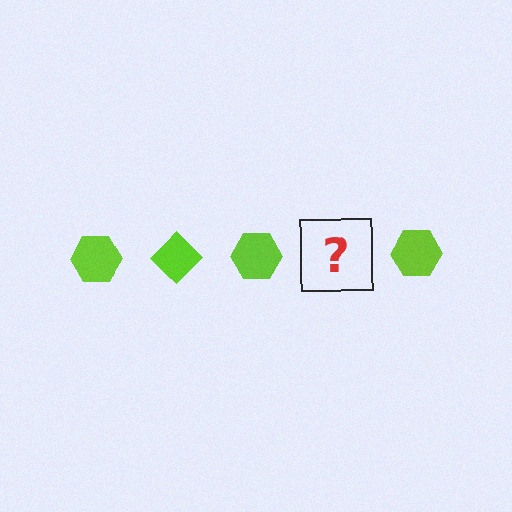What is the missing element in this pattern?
The missing element is a lime diamond.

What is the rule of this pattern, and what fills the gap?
The rule is that the pattern cycles through hexagon, diamond shapes in lime. The gap should be filled with a lime diamond.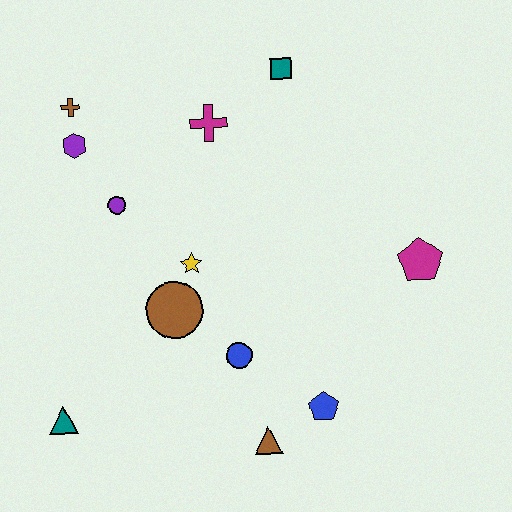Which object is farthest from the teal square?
The teal triangle is farthest from the teal square.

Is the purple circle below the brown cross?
Yes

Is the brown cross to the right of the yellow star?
No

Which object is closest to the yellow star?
The brown circle is closest to the yellow star.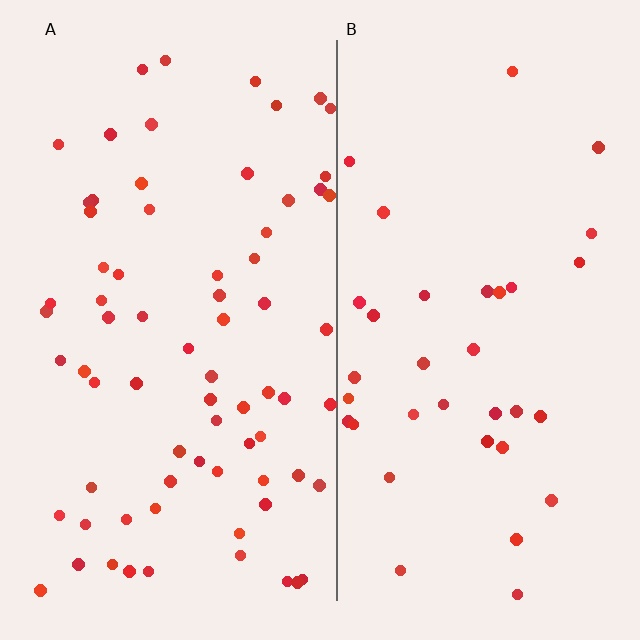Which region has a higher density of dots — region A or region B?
A (the left).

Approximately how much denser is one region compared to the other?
Approximately 2.1× — region A over region B.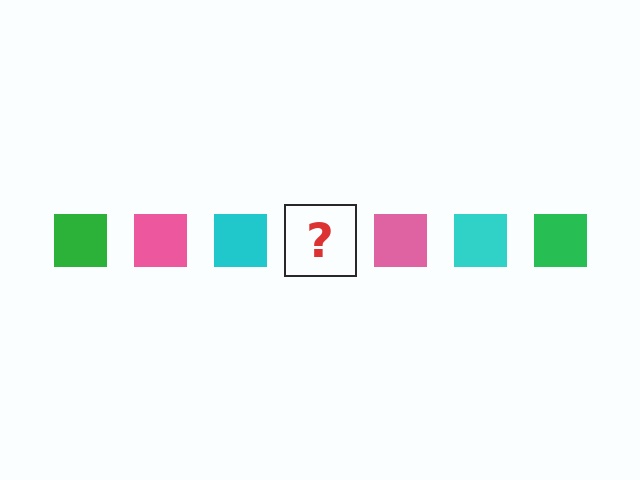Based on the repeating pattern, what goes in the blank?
The blank should be a green square.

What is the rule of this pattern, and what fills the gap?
The rule is that the pattern cycles through green, pink, cyan squares. The gap should be filled with a green square.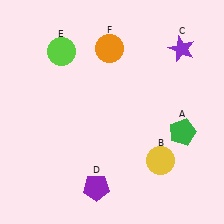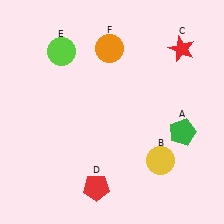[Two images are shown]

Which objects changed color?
C changed from purple to red. D changed from purple to red.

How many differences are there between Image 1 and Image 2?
There are 2 differences between the two images.